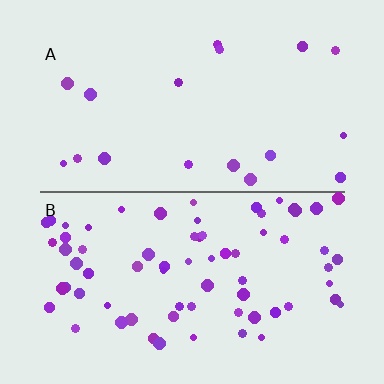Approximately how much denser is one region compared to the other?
Approximately 3.9× — region B over region A.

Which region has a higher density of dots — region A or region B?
B (the bottom).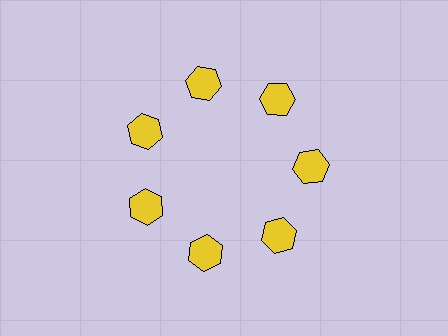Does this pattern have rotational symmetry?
Yes, this pattern has 7-fold rotational symmetry. It looks the same after rotating 51 degrees around the center.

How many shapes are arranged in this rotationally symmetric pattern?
There are 7 shapes, arranged in 7 groups of 1.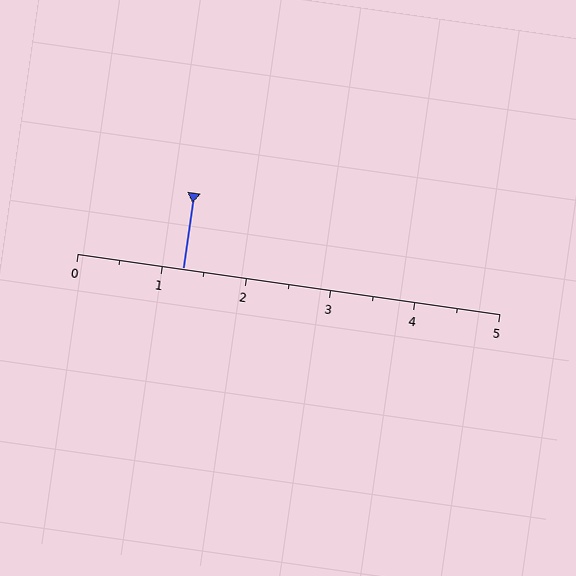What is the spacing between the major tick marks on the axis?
The major ticks are spaced 1 apart.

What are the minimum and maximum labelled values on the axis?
The axis runs from 0 to 5.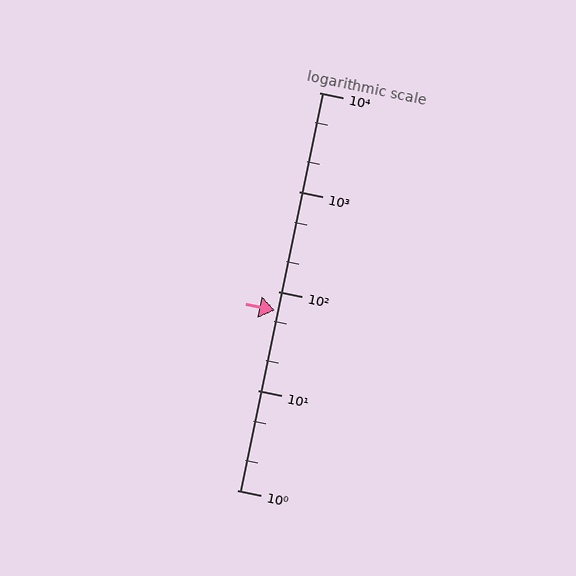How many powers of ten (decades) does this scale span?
The scale spans 4 decades, from 1 to 10000.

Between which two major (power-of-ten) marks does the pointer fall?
The pointer is between 10 and 100.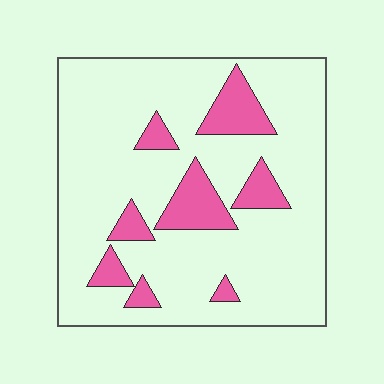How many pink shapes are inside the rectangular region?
8.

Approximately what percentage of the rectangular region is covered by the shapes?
Approximately 15%.